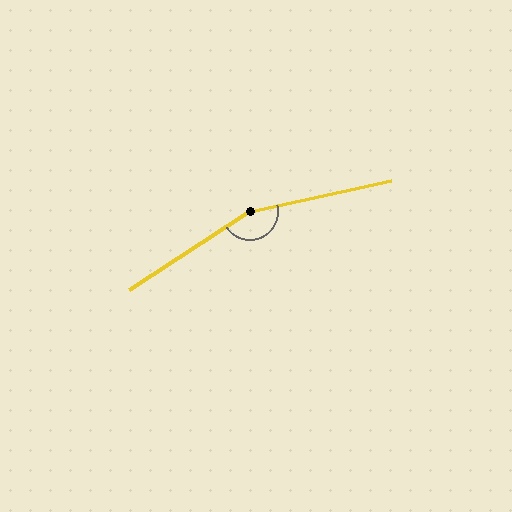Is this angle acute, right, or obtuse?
It is obtuse.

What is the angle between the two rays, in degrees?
Approximately 159 degrees.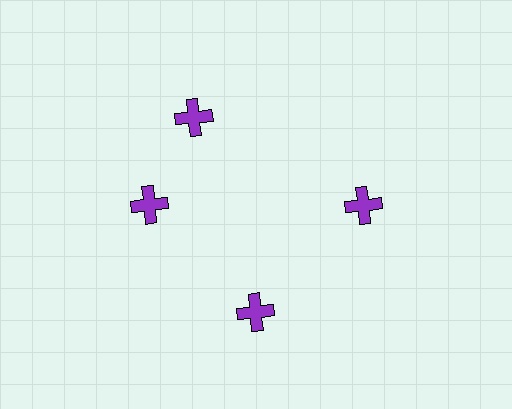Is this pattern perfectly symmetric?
No. The 4 purple crosses are arranged in a ring, but one element near the 12 o'clock position is rotated out of alignment along the ring, breaking the 4-fold rotational symmetry.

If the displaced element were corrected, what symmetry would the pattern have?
It would have 4-fold rotational symmetry — the pattern would map onto itself every 90 degrees.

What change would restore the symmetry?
The symmetry would be restored by rotating it back into even spacing with its neighbors so that all 4 crosses sit at equal angles and equal distance from the center.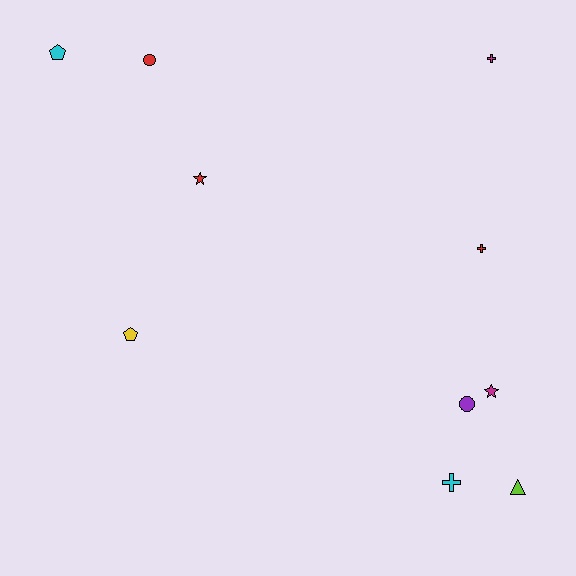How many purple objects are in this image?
There is 1 purple object.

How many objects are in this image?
There are 10 objects.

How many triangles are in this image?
There is 1 triangle.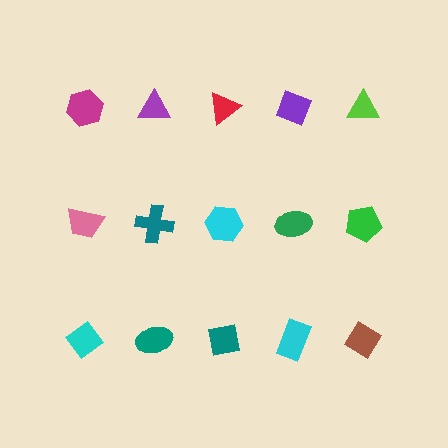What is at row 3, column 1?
A cyan diamond.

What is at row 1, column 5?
A lime triangle.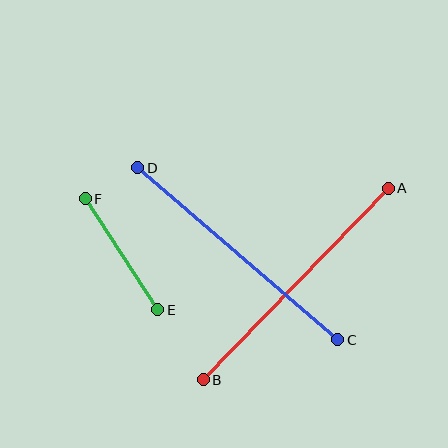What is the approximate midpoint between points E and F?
The midpoint is at approximately (121, 254) pixels.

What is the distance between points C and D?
The distance is approximately 264 pixels.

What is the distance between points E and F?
The distance is approximately 133 pixels.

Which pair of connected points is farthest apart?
Points A and B are farthest apart.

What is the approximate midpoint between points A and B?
The midpoint is at approximately (296, 284) pixels.